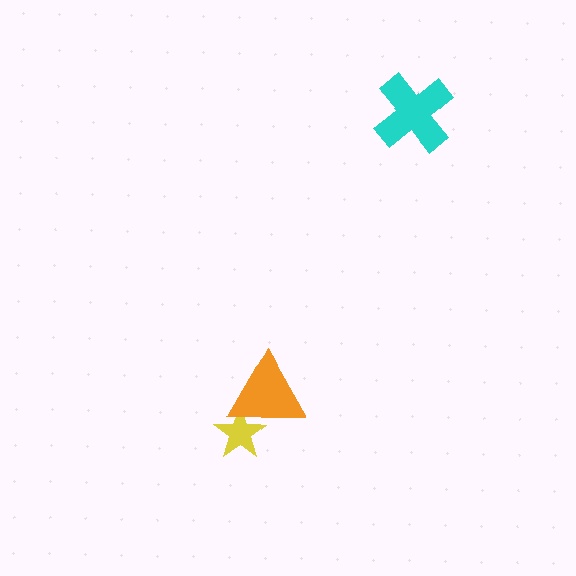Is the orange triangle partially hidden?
No, no other shape covers it.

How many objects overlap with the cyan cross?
0 objects overlap with the cyan cross.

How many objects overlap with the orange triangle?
1 object overlaps with the orange triangle.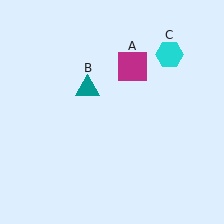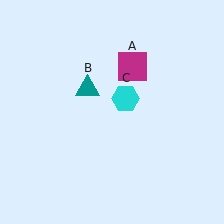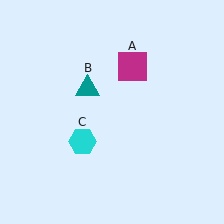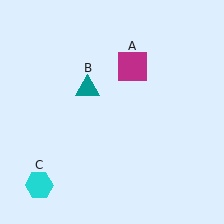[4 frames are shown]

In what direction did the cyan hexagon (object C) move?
The cyan hexagon (object C) moved down and to the left.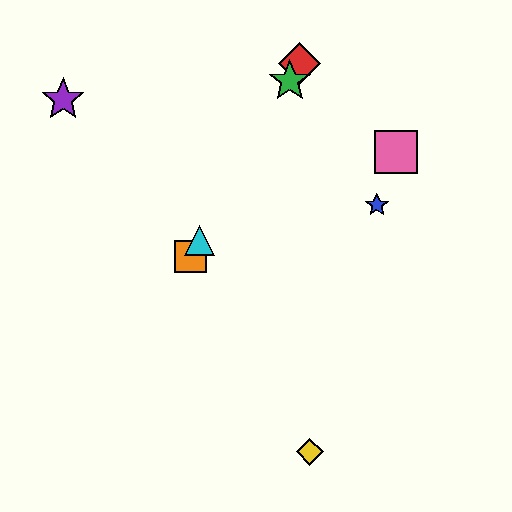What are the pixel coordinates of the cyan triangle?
The cyan triangle is at (200, 240).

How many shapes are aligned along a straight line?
4 shapes (the red diamond, the green star, the orange square, the cyan triangle) are aligned along a straight line.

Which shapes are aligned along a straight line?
The red diamond, the green star, the orange square, the cyan triangle are aligned along a straight line.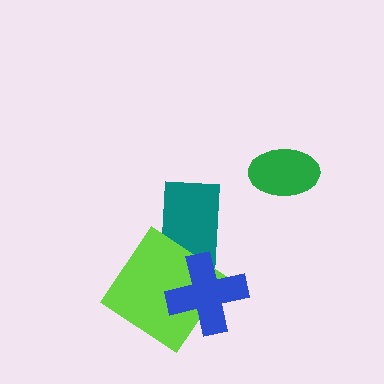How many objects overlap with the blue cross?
2 objects overlap with the blue cross.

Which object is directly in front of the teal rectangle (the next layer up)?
The lime diamond is directly in front of the teal rectangle.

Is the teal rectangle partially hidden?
Yes, it is partially covered by another shape.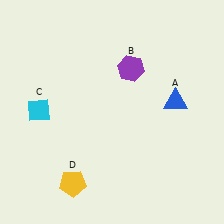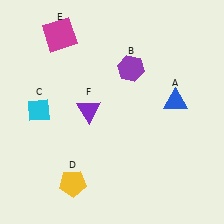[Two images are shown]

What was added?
A magenta square (E), a purple triangle (F) were added in Image 2.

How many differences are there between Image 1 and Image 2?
There are 2 differences between the two images.